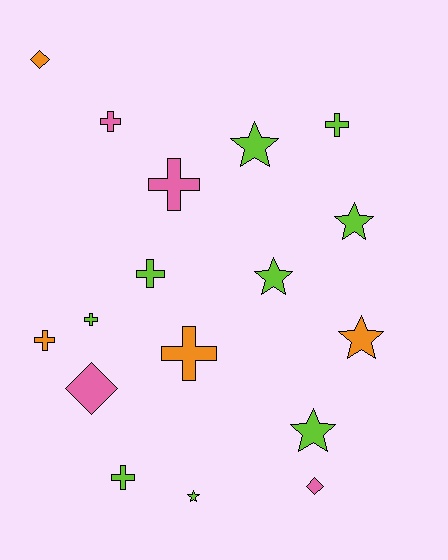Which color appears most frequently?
Lime, with 9 objects.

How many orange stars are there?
There is 1 orange star.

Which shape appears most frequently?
Cross, with 8 objects.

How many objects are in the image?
There are 17 objects.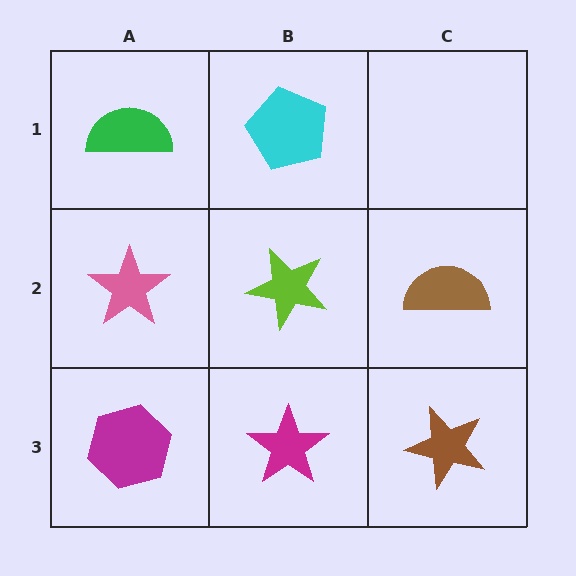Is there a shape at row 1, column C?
No, that cell is empty.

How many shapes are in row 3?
3 shapes.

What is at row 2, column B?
A lime star.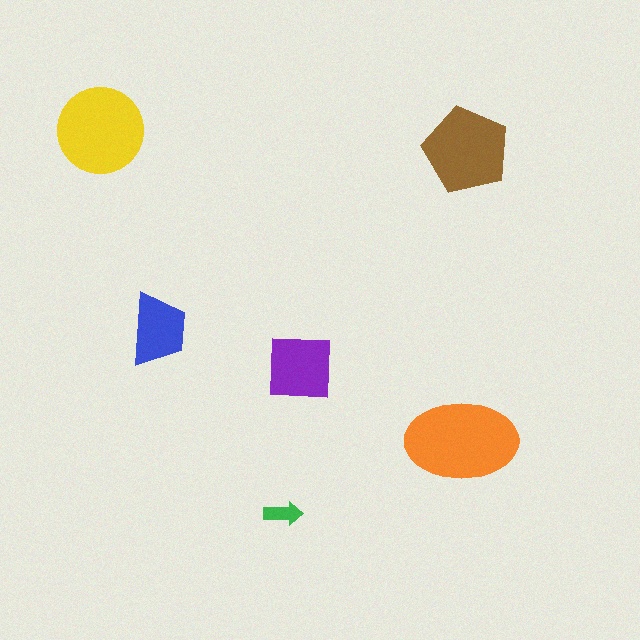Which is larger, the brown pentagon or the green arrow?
The brown pentagon.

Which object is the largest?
The orange ellipse.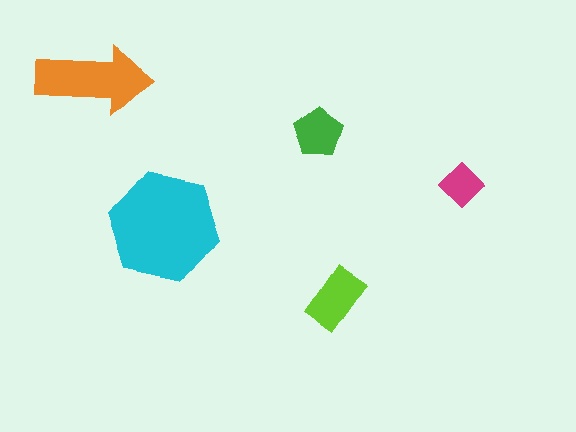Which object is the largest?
The cyan hexagon.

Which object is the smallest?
The magenta diamond.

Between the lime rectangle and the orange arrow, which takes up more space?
The orange arrow.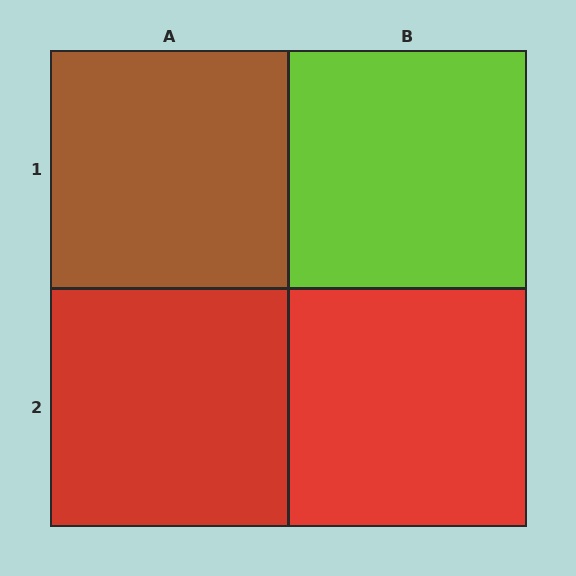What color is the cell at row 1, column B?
Lime.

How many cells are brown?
1 cell is brown.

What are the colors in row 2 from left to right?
Red, red.